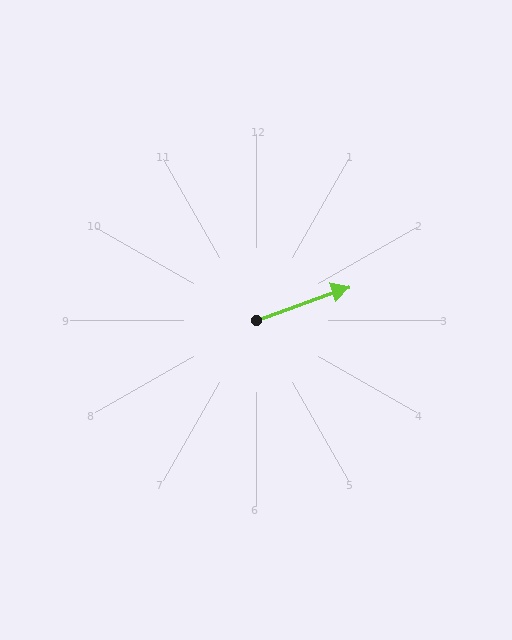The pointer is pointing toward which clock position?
Roughly 2 o'clock.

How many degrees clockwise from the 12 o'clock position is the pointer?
Approximately 70 degrees.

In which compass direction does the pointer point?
East.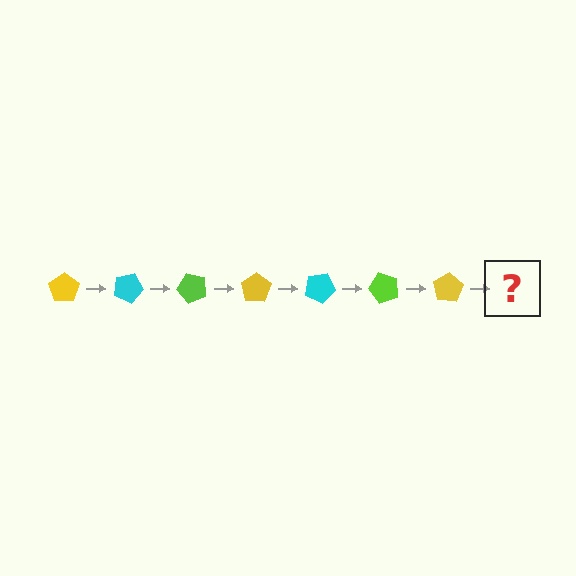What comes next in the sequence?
The next element should be a cyan pentagon, rotated 175 degrees from the start.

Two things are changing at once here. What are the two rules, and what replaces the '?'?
The two rules are that it rotates 25 degrees each step and the color cycles through yellow, cyan, and lime. The '?' should be a cyan pentagon, rotated 175 degrees from the start.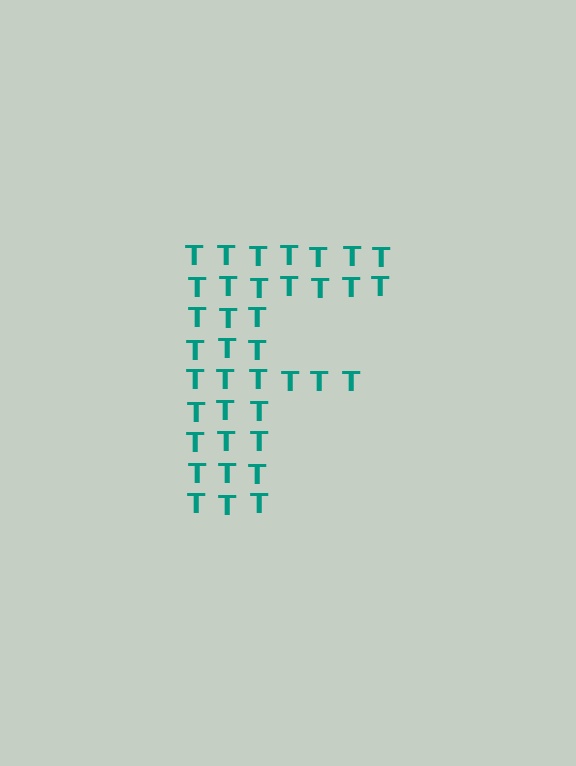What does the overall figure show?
The overall figure shows the letter F.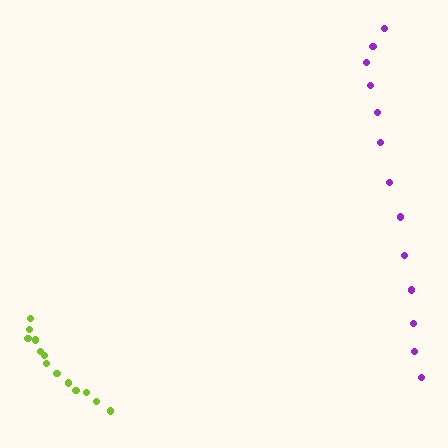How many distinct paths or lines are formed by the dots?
There are 2 distinct paths.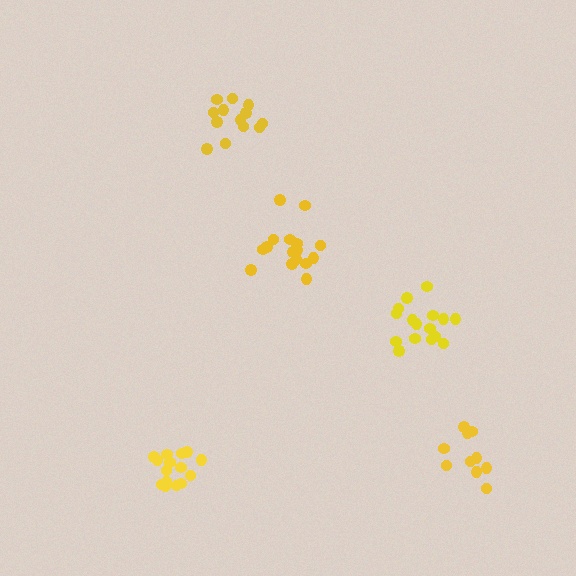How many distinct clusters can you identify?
There are 5 distinct clusters.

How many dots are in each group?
Group 1: 16 dots, Group 2: 15 dots, Group 3: 13 dots, Group 4: 16 dots, Group 5: 10 dots (70 total).